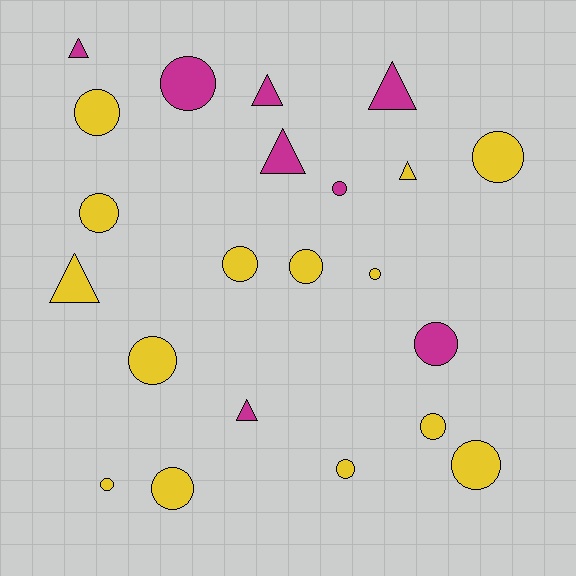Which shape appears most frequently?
Circle, with 15 objects.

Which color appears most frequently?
Yellow, with 14 objects.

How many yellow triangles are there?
There are 2 yellow triangles.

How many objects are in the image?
There are 22 objects.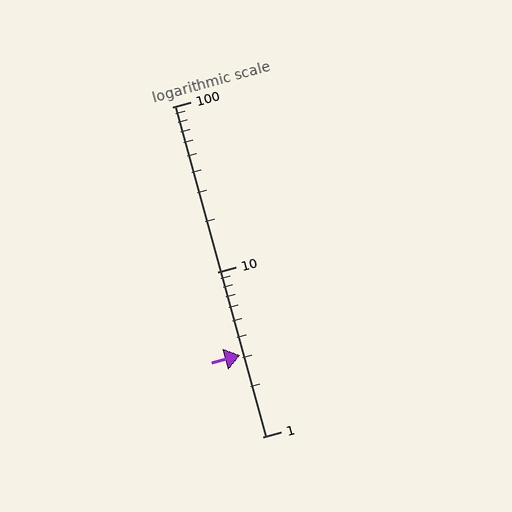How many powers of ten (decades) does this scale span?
The scale spans 2 decades, from 1 to 100.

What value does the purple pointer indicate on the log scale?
The pointer indicates approximately 3.1.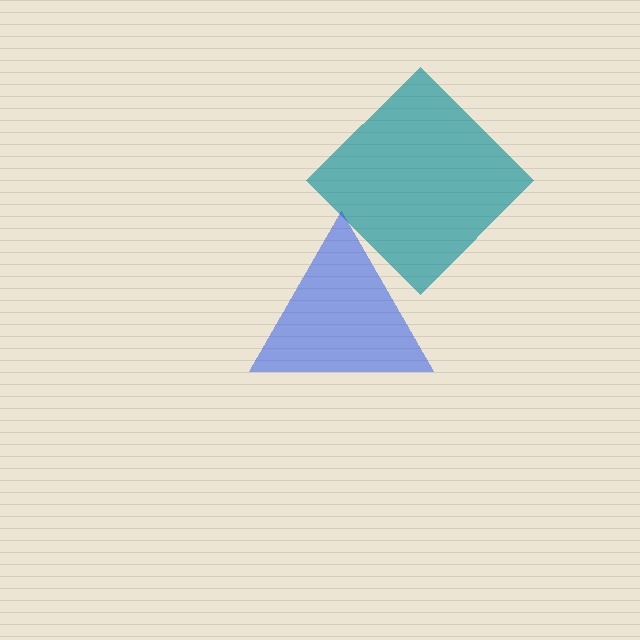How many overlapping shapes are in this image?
There are 2 overlapping shapes in the image.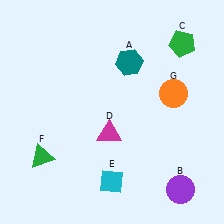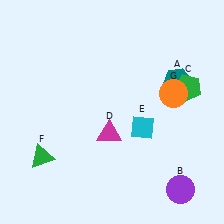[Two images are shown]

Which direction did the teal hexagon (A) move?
The teal hexagon (A) moved right.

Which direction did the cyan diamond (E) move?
The cyan diamond (E) moved up.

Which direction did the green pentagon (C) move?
The green pentagon (C) moved down.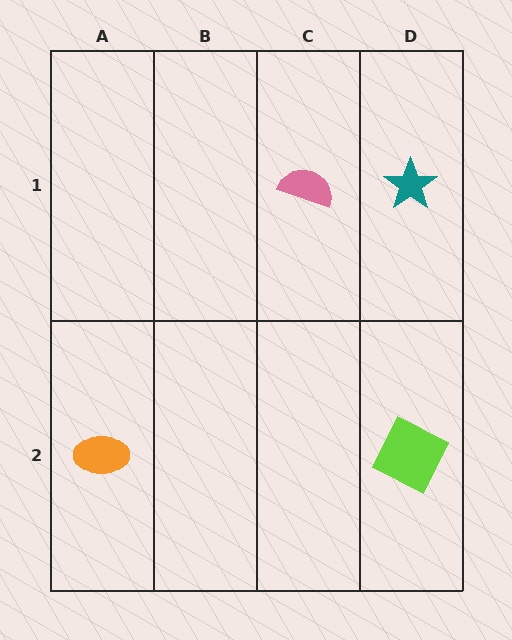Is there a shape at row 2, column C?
No, that cell is empty.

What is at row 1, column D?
A teal star.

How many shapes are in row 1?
2 shapes.